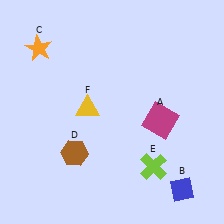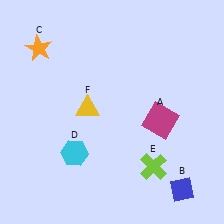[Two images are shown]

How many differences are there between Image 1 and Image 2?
There is 1 difference between the two images.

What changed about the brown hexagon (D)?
In Image 1, D is brown. In Image 2, it changed to cyan.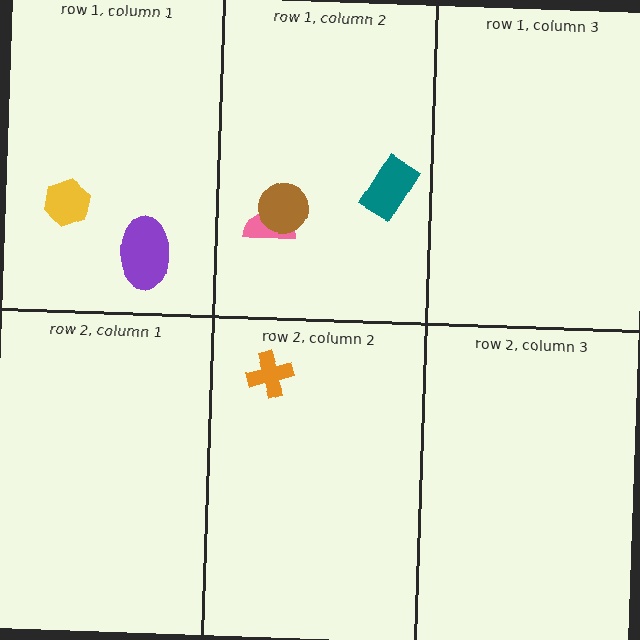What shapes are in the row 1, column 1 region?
The yellow hexagon, the purple ellipse.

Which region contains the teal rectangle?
The row 1, column 2 region.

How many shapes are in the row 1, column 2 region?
3.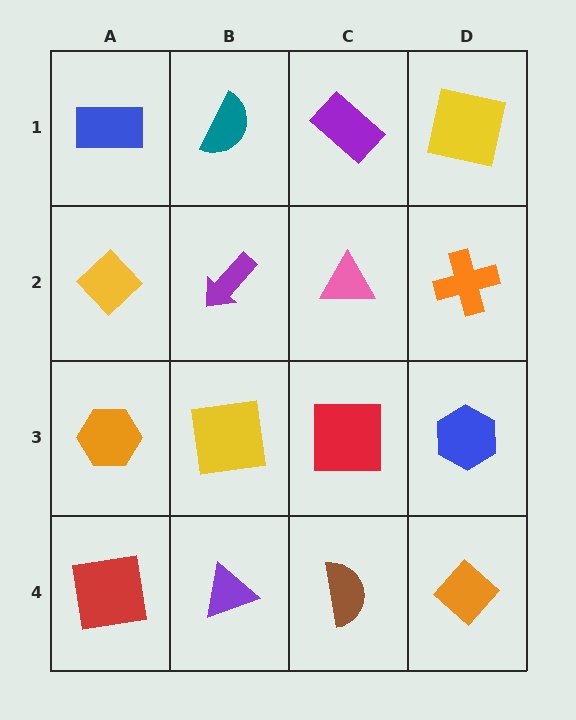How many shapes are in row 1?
4 shapes.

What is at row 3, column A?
An orange hexagon.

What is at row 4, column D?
An orange diamond.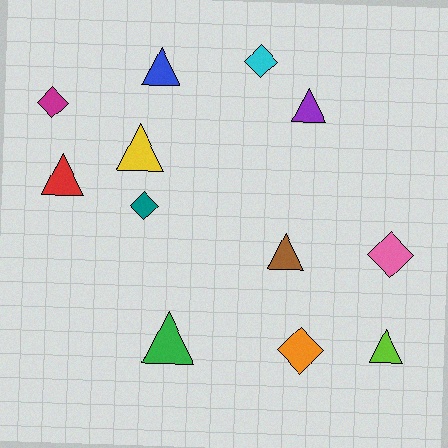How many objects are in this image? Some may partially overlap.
There are 12 objects.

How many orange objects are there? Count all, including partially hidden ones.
There is 1 orange object.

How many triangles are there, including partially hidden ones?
There are 7 triangles.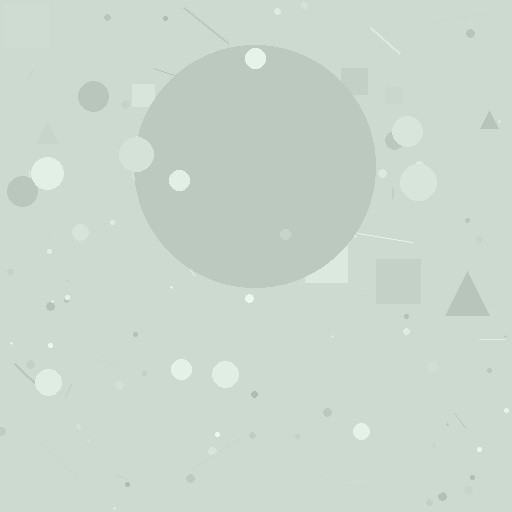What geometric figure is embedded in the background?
A circle is embedded in the background.